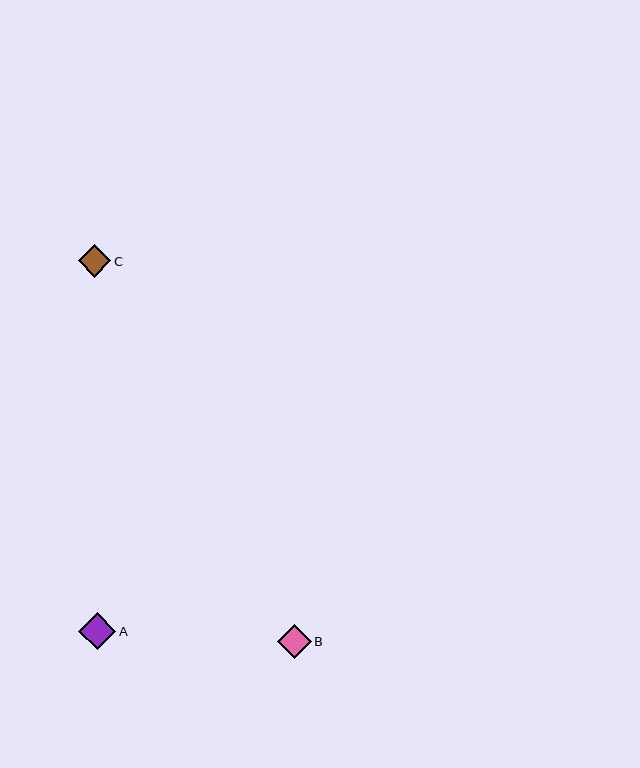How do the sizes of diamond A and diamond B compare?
Diamond A and diamond B are approximately the same size.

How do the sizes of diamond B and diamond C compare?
Diamond B and diamond C are approximately the same size.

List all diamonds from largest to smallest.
From largest to smallest: A, B, C.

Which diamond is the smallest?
Diamond C is the smallest with a size of approximately 32 pixels.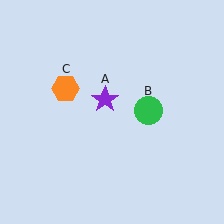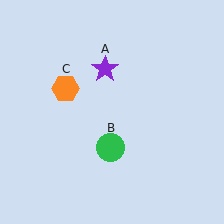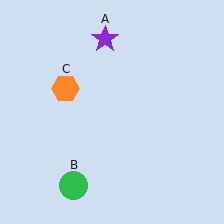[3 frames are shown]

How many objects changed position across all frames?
2 objects changed position: purple star (object A), green circle (object B).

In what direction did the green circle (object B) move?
The green circle (object B) moved down and to the left.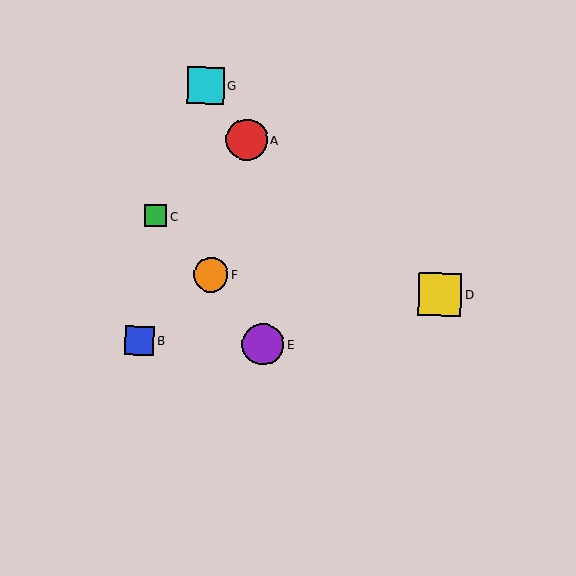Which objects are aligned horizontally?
Objects B, E are aligned horizontally.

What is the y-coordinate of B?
Object B is at y≈341.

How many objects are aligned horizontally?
2 objects (B, E) are aligned horizontally.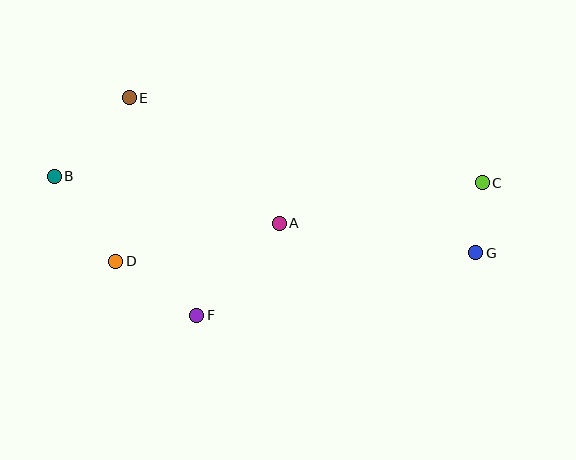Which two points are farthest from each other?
Points B and G are farthest from each other.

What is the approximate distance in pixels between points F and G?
The distance between F and G is approximately 286 pixels.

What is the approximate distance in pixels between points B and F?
The distance between B and F is approximately 199 pixels.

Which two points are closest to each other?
Points C and G are closest to each other.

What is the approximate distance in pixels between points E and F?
The distance between E and F is approximately 227 pixels.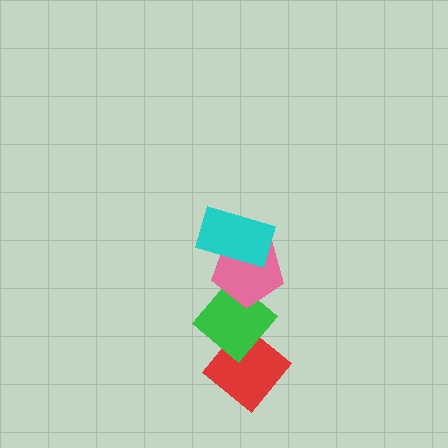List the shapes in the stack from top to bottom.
From top to bottom: the cyan rectangle, the pink pentagon, the green diamond, the red diamond.